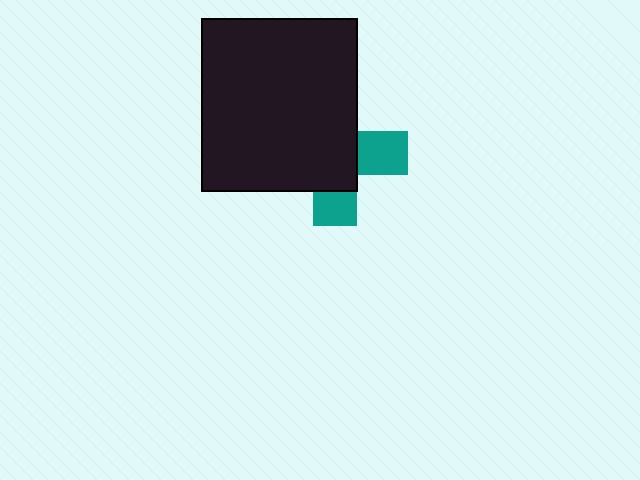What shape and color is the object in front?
The object in front is a black rectangle.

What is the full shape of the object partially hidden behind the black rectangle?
The partially hidden object is a teal cross.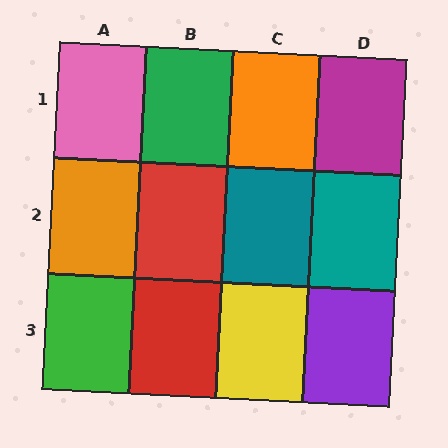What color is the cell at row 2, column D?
Teal.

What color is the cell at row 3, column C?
Yellow.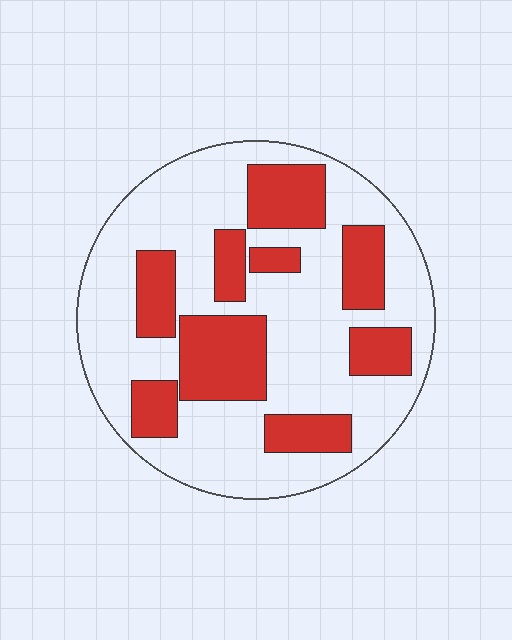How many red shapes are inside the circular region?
9.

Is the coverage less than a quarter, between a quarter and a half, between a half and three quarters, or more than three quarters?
Between a quarter and a half.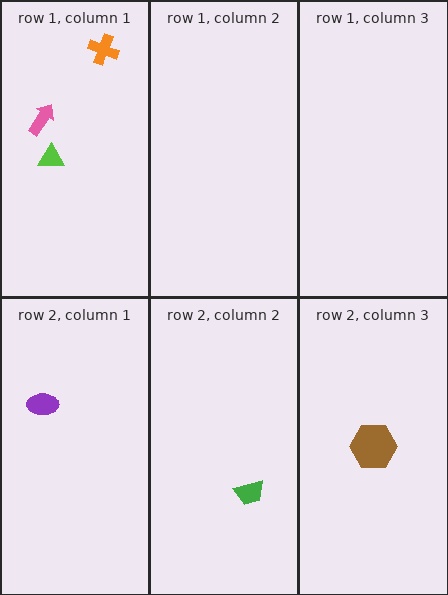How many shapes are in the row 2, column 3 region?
1.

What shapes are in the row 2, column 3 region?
The brown hexagon.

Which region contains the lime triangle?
The row 1, column 1 region.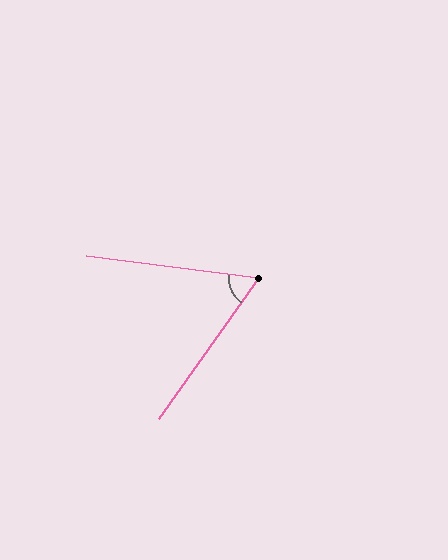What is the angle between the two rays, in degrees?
Approximately 62 degrees.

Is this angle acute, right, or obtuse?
It is acute.